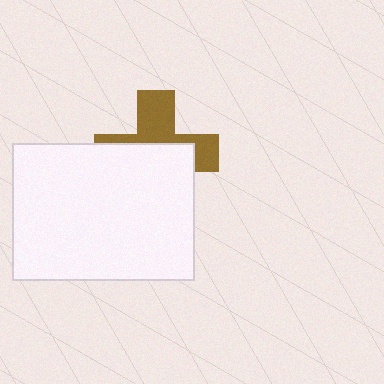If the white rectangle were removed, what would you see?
You would see the complete brown cross.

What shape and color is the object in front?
The object in front is a white rectangle.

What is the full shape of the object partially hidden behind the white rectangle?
The partially hidden object is a brown cross.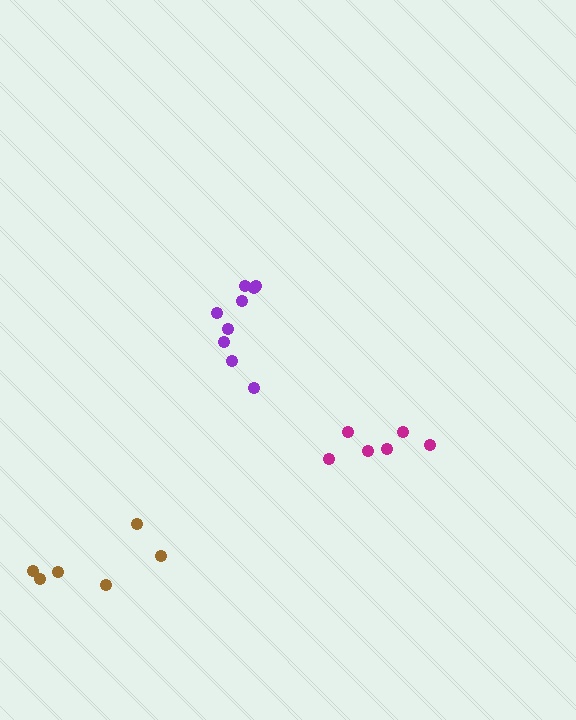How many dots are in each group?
Group 1: 9 dots, Group 2: 6 dots, Group 3: 6 dots (21 total).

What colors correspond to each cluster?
The clusters are colored: purple, brown, magenta.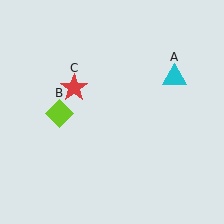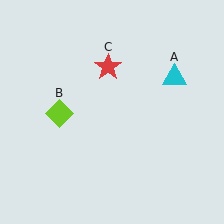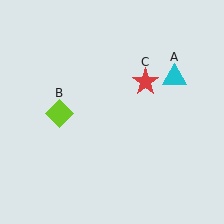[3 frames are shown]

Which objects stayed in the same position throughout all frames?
Cyan triangle (object A) and lime diamond (object B) remained stationary.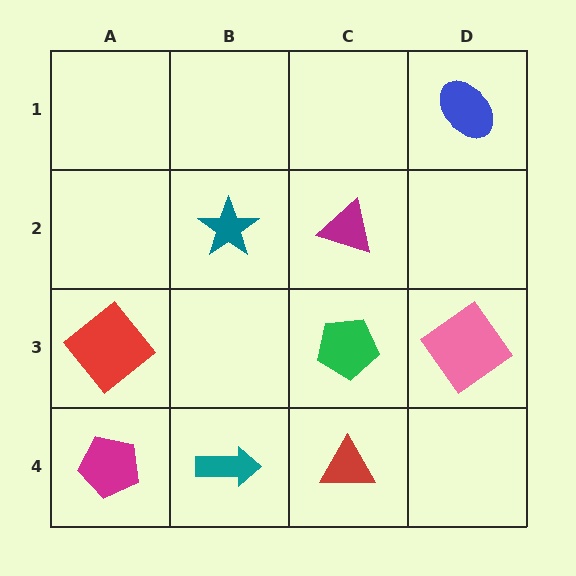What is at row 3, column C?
A green pentagon.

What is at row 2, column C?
A magenta triangle.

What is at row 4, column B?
A teal arrow.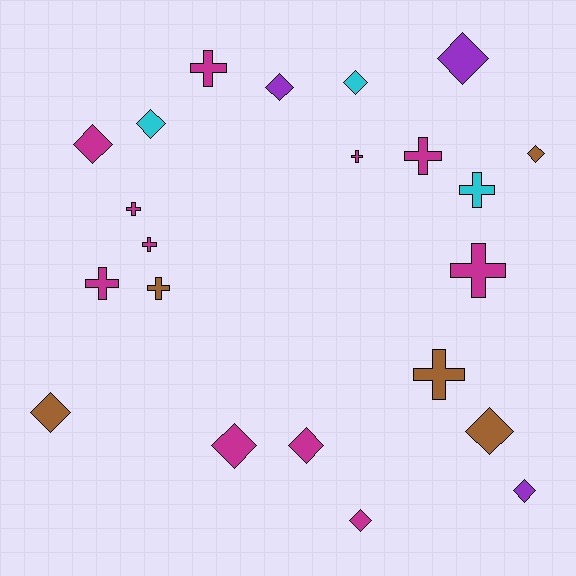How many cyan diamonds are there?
There are 2 cyan diamonds.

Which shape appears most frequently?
Diamond, with 12 objects.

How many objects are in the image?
There are 22 objects.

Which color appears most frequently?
Magenta, with 11 objects.